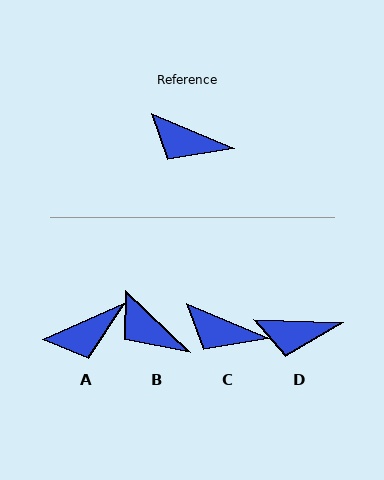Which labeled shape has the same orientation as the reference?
C.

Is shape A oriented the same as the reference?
No, it is off by about 47 degrees.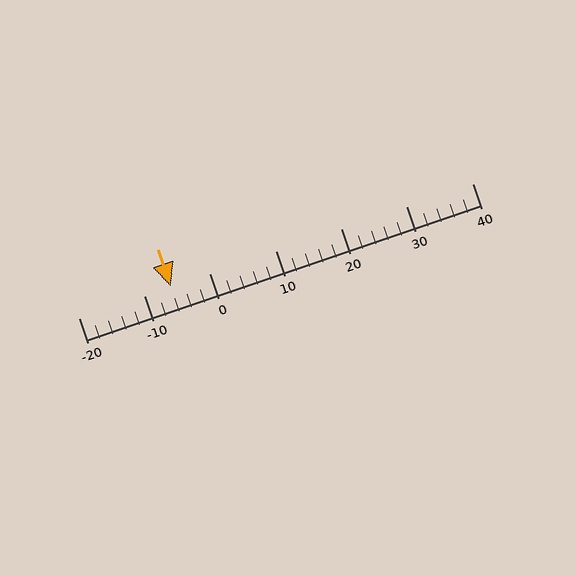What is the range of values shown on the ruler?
The ruler shows values from -20 to 40.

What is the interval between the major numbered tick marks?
The major tick marks are spaced 10 units apart.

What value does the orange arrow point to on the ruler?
The orange arrow points to approximately -6.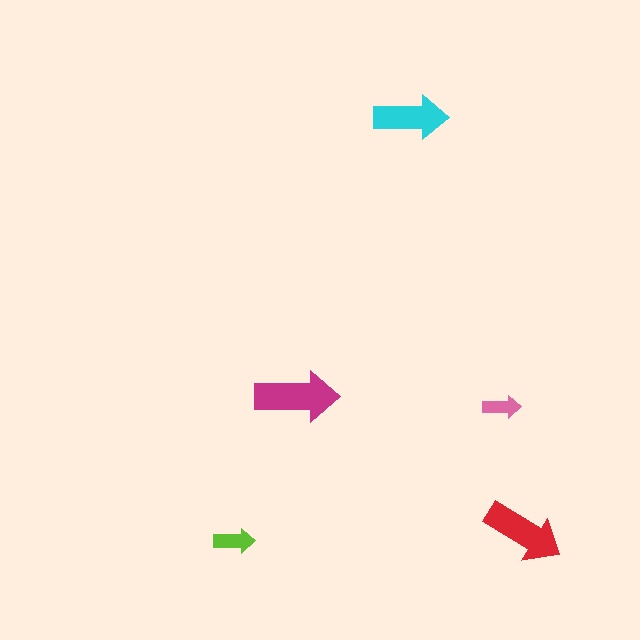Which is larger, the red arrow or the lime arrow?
The red one.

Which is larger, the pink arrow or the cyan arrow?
The cyan one.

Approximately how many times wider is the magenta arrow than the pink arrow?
About 2 times wider.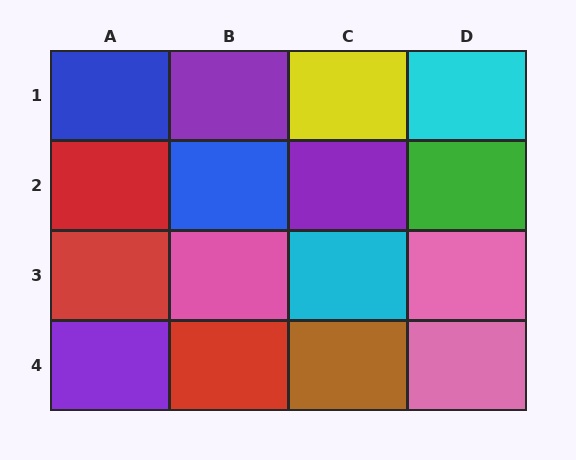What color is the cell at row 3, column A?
Red.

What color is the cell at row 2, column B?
Blue.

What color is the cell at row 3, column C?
Cyan.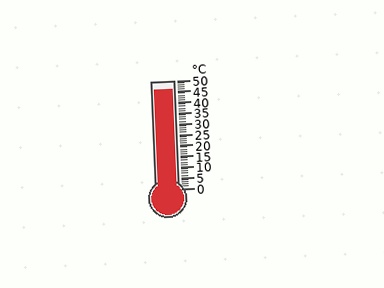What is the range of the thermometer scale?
The thermometer scale ranges from 0°C to 50°C.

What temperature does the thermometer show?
The thermometer shows approximately 46°C.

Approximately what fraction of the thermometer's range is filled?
The thermometer is filled to approximately 90% of its range.